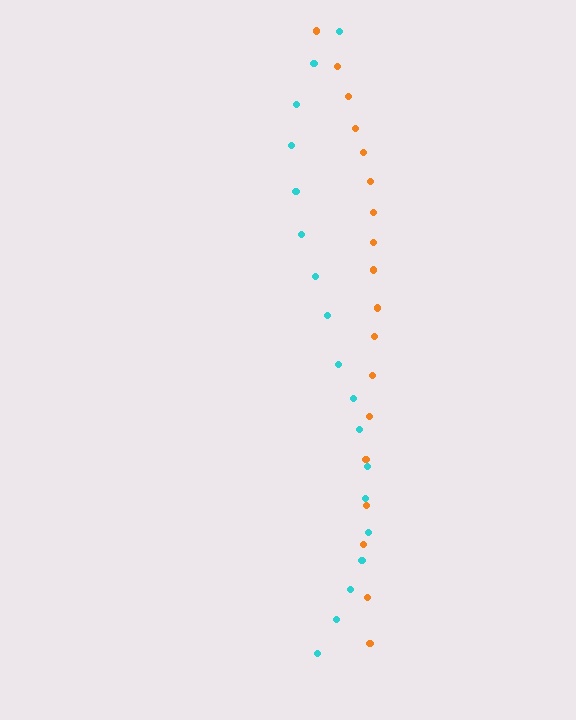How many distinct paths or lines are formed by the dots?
There are 2 distinct paths.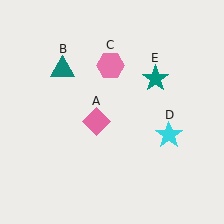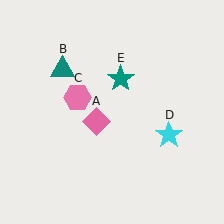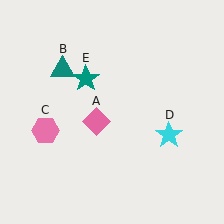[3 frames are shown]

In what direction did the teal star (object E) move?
The teal star (object E) moved left.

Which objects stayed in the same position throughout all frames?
Pink diamond (object A) and teal triangle (object B) and cyan star (object D) remained stationary.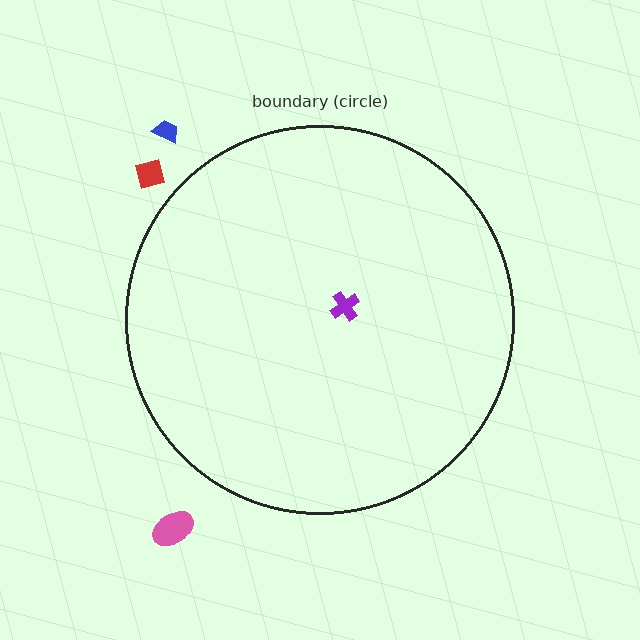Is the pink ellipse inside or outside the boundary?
Outside.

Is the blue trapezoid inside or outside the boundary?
Outside.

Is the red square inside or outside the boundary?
Outside.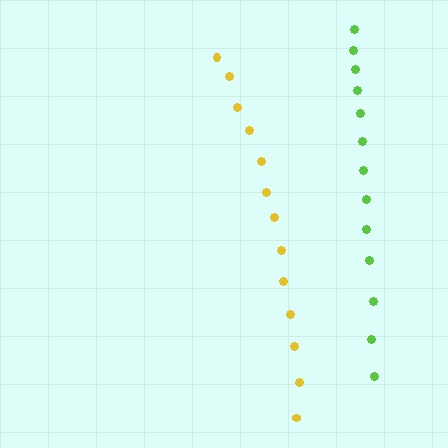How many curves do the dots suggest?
There are 2 distinct paths.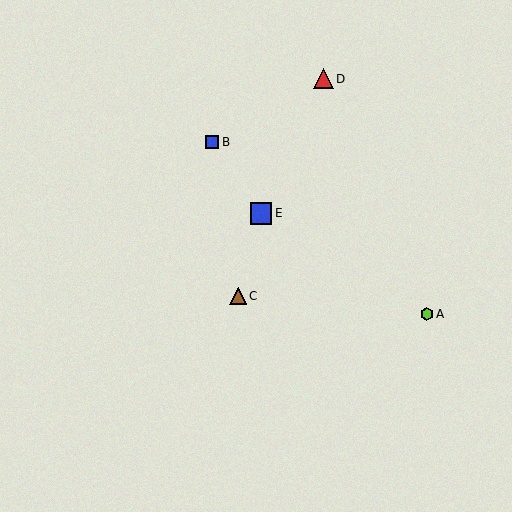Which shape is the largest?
The blue square (labeled E) is the largest.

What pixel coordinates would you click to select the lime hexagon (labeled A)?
Click at (427, 314) to select the lime hexagon A.